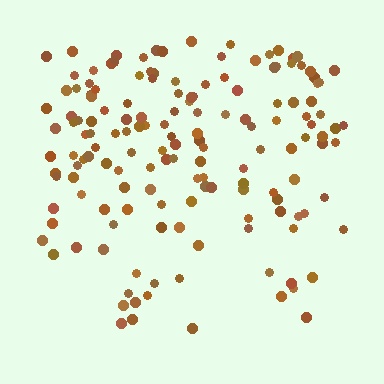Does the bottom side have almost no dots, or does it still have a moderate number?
Still a moderate number, just noticeably fewer than the top.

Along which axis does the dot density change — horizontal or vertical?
Vertical.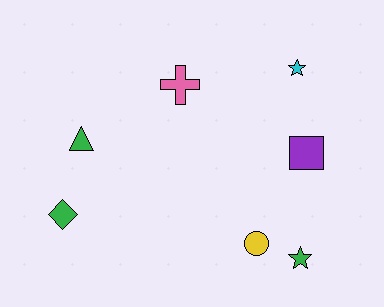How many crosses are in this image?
There is 1 cross.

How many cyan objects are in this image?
There is 1 cyan object.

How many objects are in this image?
There are 7 objects.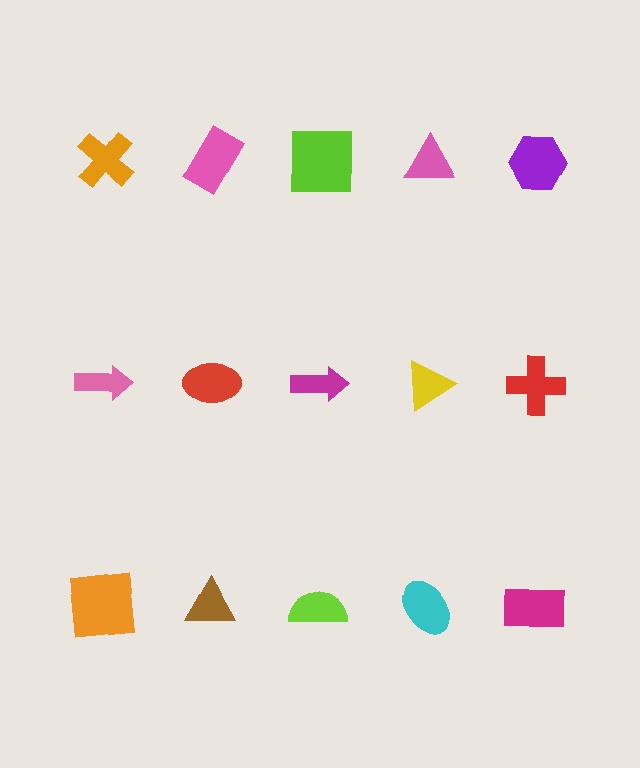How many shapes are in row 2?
5 shapes.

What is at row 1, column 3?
A lime square.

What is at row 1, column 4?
A pink triangle.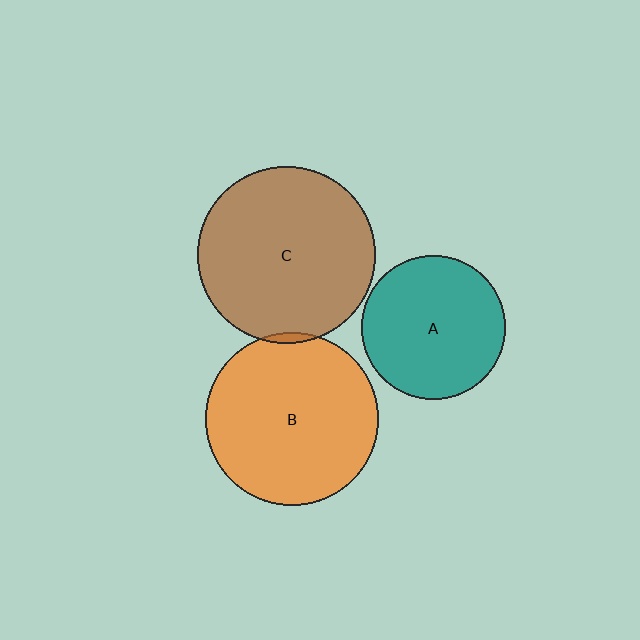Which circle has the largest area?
Circle C (brown).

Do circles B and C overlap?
Yes.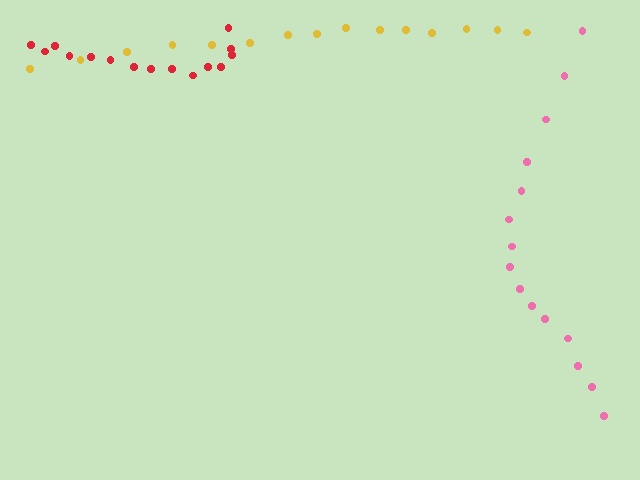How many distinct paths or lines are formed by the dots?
There are 3 distinct paths.